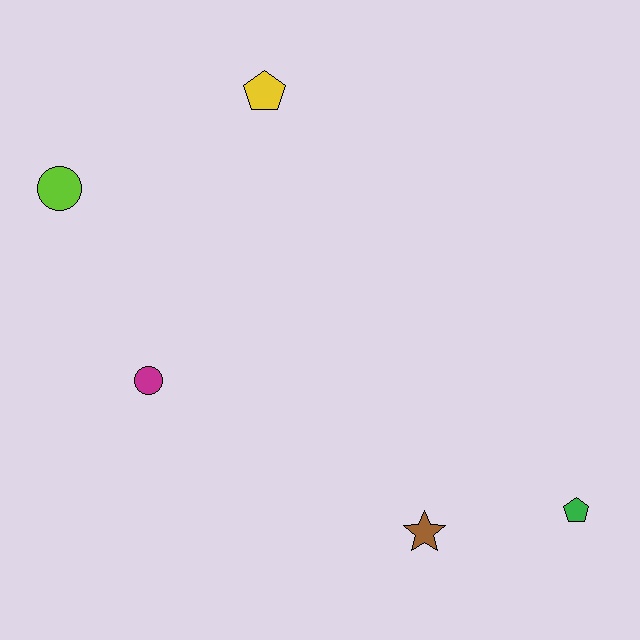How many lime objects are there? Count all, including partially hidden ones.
There is 1 lime object.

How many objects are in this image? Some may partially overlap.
There are 5 objects.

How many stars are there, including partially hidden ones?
There is 1 star.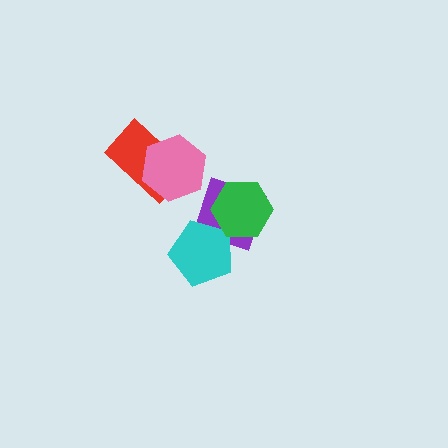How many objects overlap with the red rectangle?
1 object overlaps with the red rectangle.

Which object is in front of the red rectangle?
The pink hexagon is in front of the red rectangle.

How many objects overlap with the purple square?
2 objects overlap with the purple square.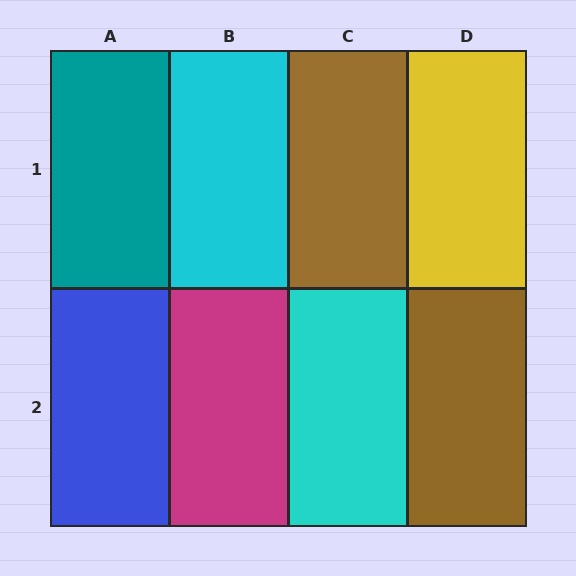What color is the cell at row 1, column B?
Cyan.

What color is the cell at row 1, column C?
Brown.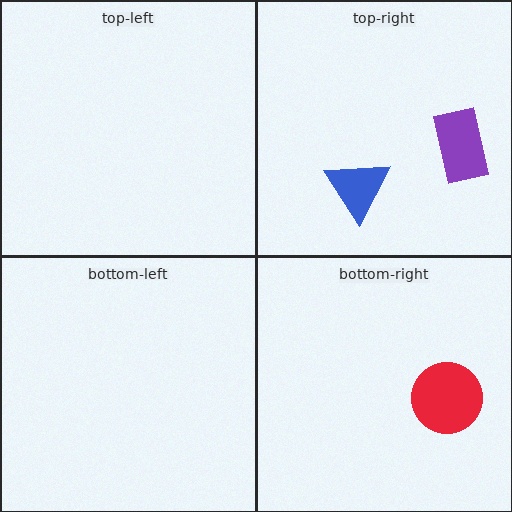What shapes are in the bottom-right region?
The red circle.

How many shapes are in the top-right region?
2.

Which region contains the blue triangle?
The top-right region.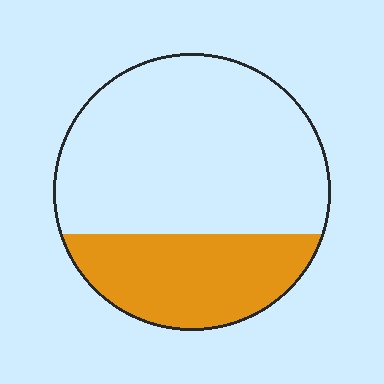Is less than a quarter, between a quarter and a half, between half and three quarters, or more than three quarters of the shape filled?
Between a quarter and a half.